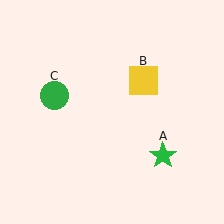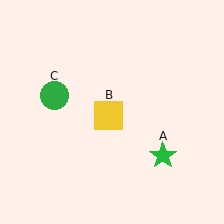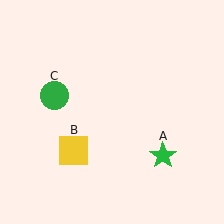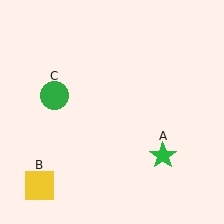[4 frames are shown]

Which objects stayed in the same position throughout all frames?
Green star (object A) and green circle (object C) remained stationary.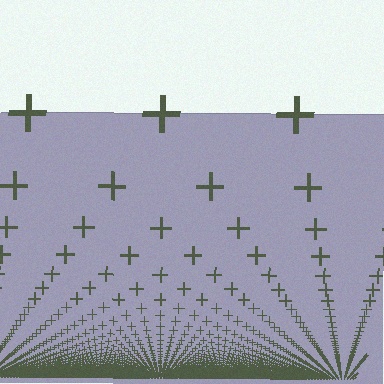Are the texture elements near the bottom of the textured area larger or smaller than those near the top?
Smaller. The gradient is inverted — elements near the bottom are smaller and denser.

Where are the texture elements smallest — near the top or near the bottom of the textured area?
Near the bottom.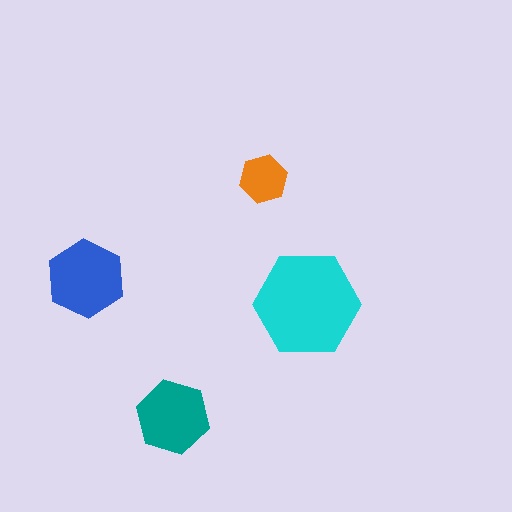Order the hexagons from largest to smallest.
the cyan one, the blue one, the teal one, the orange one.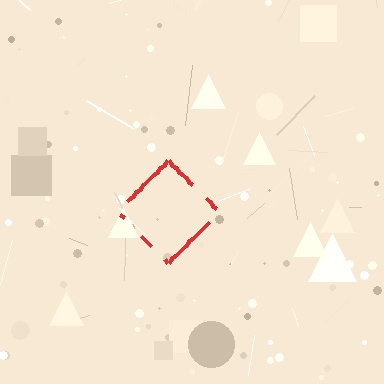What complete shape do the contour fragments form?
The contour fragments form a diamond.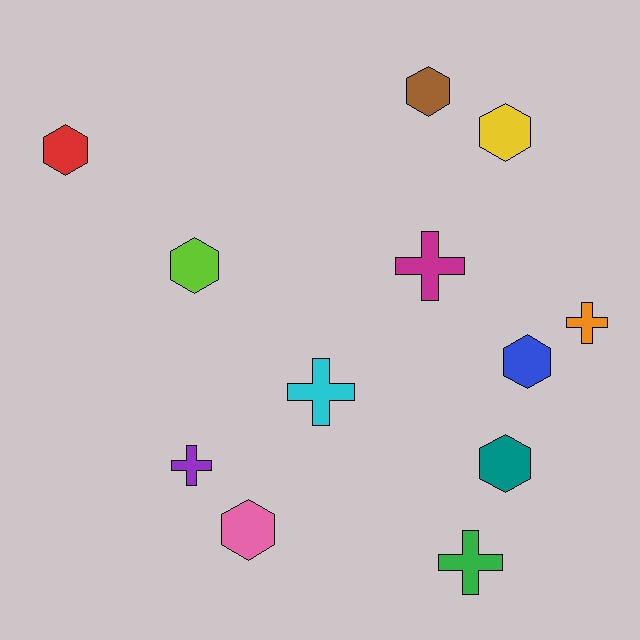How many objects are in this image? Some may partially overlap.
There are 12 objects.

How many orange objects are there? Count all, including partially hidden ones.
There is 1 orange object.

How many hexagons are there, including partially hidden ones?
There are 7 hexagons.